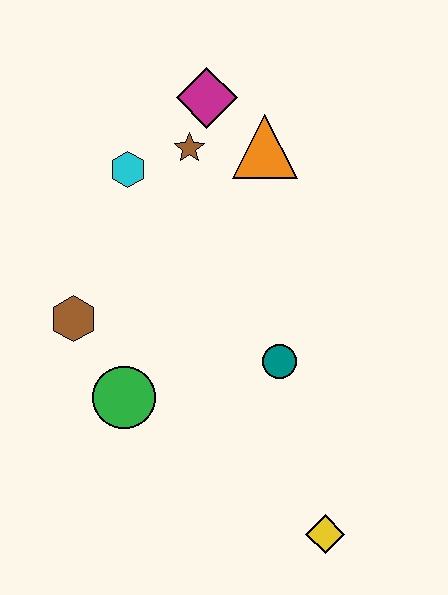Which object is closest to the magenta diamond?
The brown star is closest to the magenta diamond.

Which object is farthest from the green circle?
The magenta diamond is farthest from the green circle.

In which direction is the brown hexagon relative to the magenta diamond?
The brown hexagon is below the magenta diamond.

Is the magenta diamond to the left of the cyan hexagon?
No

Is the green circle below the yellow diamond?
No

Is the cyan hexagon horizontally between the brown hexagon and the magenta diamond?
Yes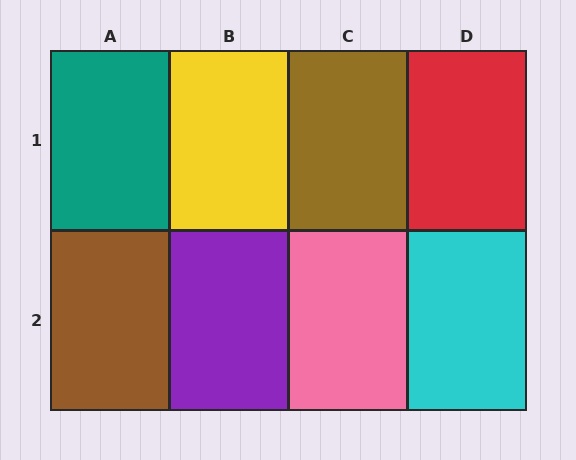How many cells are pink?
1 cell is pink.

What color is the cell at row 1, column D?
Red.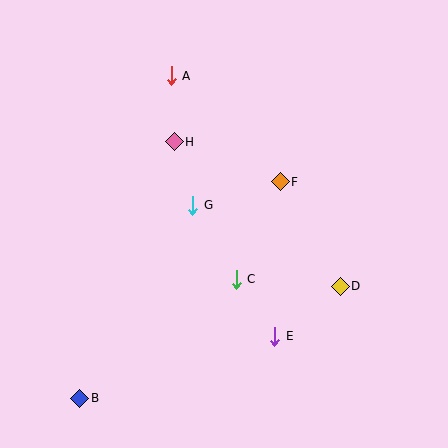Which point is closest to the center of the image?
Point G at (193, 205) is closest to the center.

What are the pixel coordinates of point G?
Point G is at (193, 205).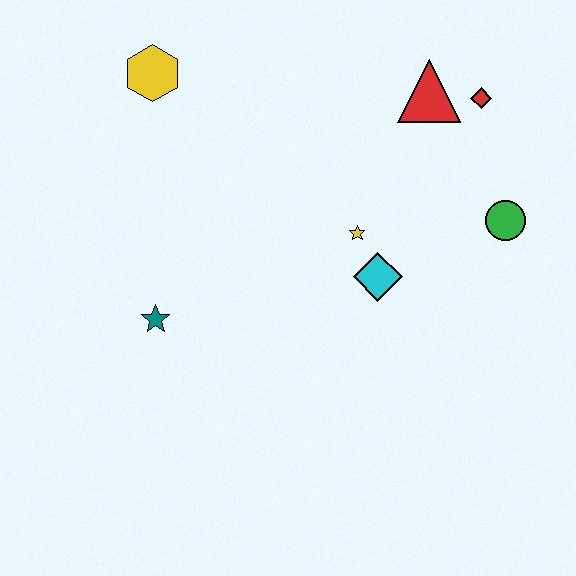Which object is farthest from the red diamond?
The teal star is farthest from the red diamond.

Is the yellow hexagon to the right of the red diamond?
No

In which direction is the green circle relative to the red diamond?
The green circle is below the red diamond.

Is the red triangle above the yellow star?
Yes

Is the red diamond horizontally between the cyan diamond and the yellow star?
No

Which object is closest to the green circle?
The red diamond is closest to the green circle.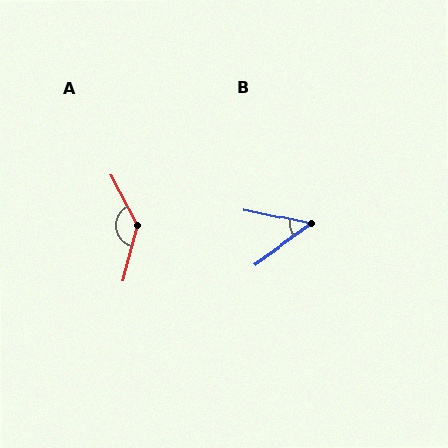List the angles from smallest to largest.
B (48°), A (137°).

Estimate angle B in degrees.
Approximately 48 degrees.